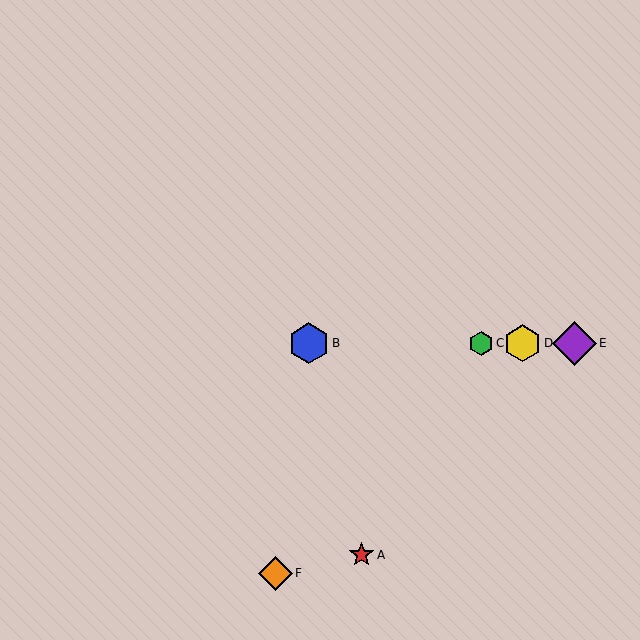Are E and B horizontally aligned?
Yes, both are at y≈343.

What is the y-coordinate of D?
Object D is at y≈343.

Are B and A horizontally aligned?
No, B is at y≈343 and A is at y≈555.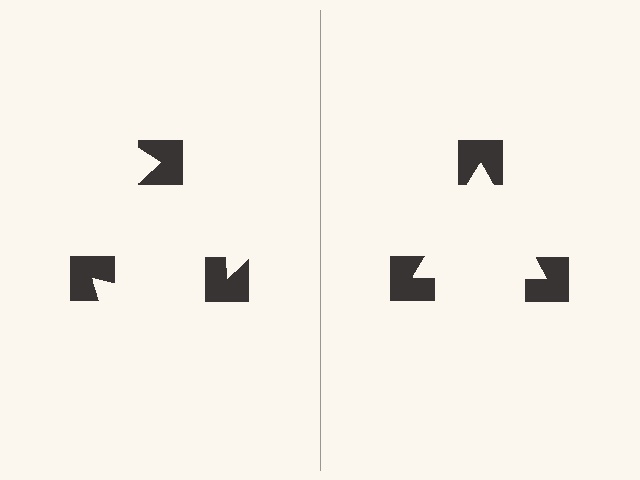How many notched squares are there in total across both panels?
6 — 3 on each side.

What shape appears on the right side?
An illusory triangle.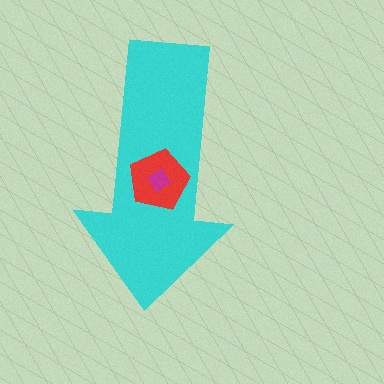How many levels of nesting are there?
3.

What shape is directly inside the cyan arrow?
The red pentagon.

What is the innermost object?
The magenta diamond.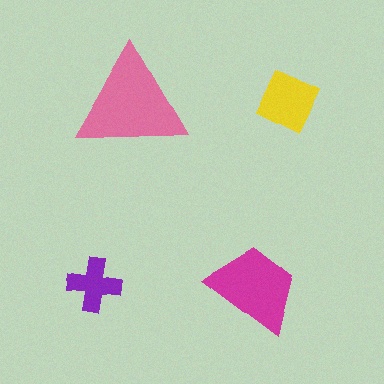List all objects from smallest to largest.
The purple cross, the yellow square, the magenta trapezoid, the pink triangle.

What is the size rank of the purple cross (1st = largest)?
4th.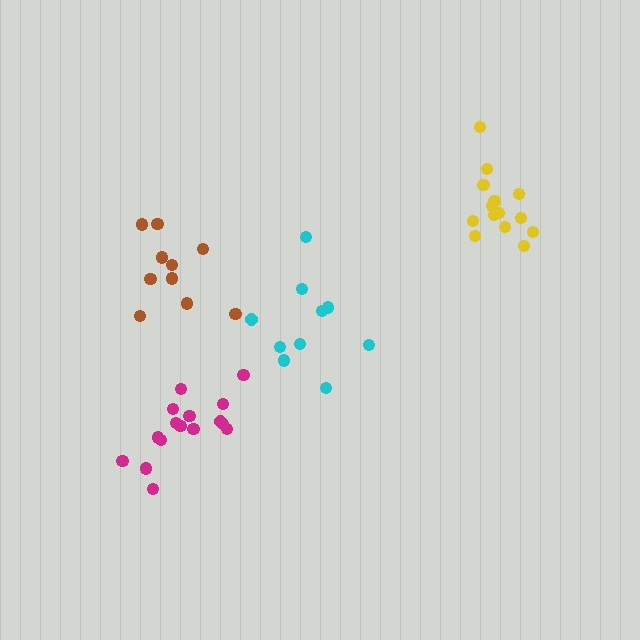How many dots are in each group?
Group 1: 10 dots, Group 2: 14 dots, Group 3: 16 dots, Group 4: 10 dots (50 total).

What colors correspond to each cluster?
The clusters are colored: brown, yellow, magenta, cyan.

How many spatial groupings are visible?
There are 4 spatial groupings.